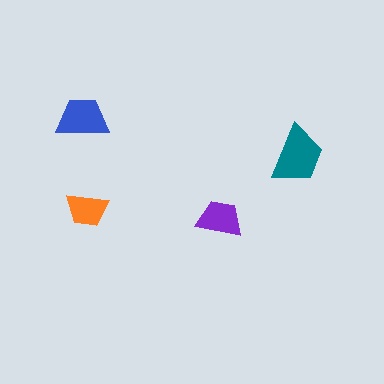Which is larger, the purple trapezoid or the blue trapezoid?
The blue one.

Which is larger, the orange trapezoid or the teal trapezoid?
The teal one.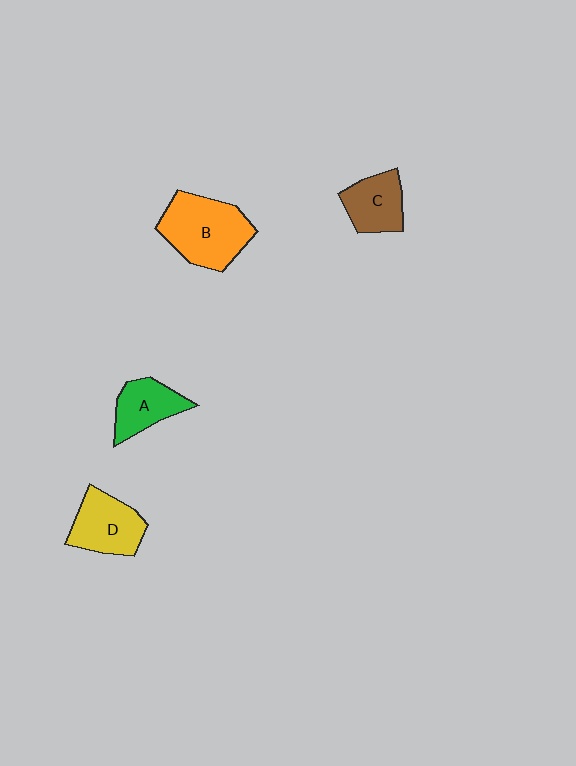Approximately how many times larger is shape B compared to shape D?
Approximately 1.4 times.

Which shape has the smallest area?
Shape A (green).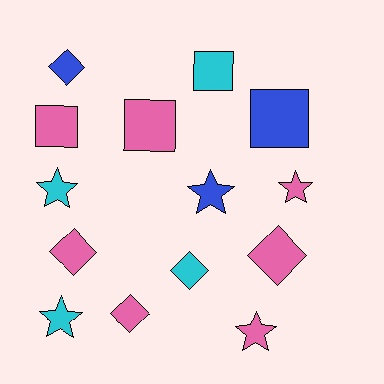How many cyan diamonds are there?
There is 1 cyan diamond.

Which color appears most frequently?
Pink, with 7 objects.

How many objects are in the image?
There are 14 objects.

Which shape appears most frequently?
Diamond, with 5 objects.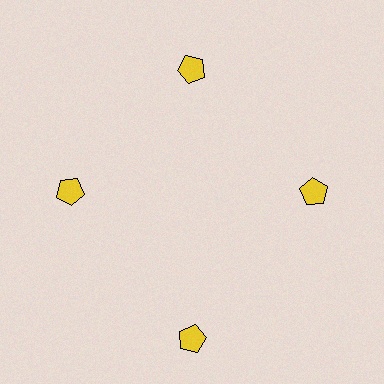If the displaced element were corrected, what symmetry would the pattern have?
It would have 4-fold rotational symmetry — the pattern would map onto itself every 90 degrees.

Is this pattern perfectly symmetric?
No. The 4 yellow pentagons are arranged in a ring, but one element near the 6 o'clock position is pushed outward from the center, breaking the 4-fold rotational symmetry.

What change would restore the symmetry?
The symmetry would be restored by moving it inward, back onto the ring so that all 4 pentagons sit at equal angles and equal distance from the center.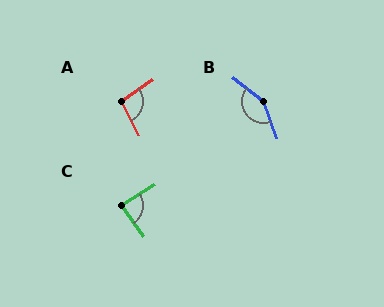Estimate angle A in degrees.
Approximately 99 degrees.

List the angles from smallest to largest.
C (86°), A (99°), B (149°).